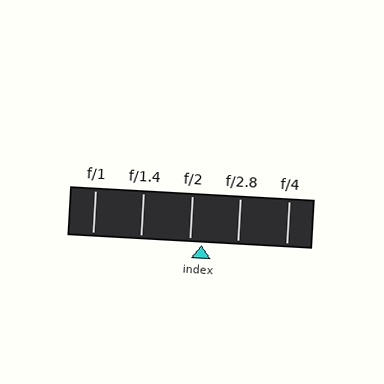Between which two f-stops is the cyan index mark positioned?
The index mark is between f/2 and f/2.8.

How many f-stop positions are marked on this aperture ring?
There are 5 f-stop positions marked.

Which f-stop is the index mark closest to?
The index mark is closest to f/2.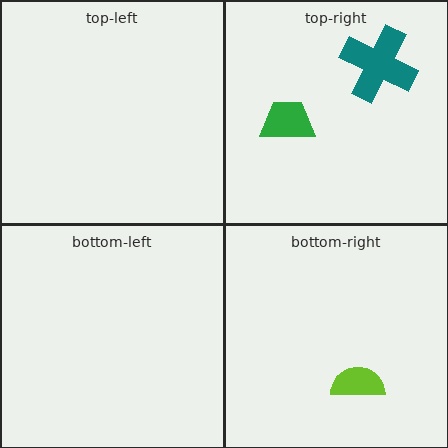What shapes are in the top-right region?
The green trapezoid, the teal cross.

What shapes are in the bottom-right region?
The lime semicircle.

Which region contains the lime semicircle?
The bottom-right region.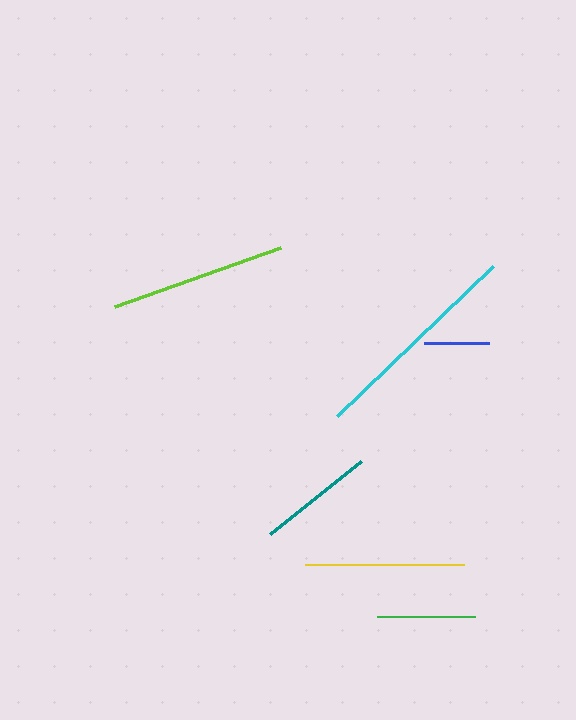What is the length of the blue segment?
The blue segment is approximately 65 pixels long.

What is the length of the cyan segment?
The cyan segment is approximately 217 pixels long.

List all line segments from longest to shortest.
From longest to shortest: cyan, lime, yellow, teal, green, blue.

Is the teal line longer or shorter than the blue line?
The teal line is longer than the blue line.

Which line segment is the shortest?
The blue line is the shortest at approximately 65 pixels.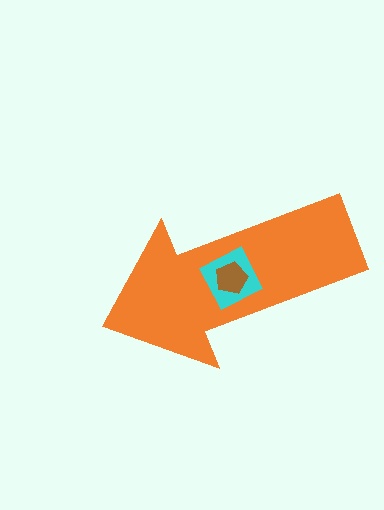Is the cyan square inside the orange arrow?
Yes.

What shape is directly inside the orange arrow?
The cyan square.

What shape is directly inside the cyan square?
The brown pentagon.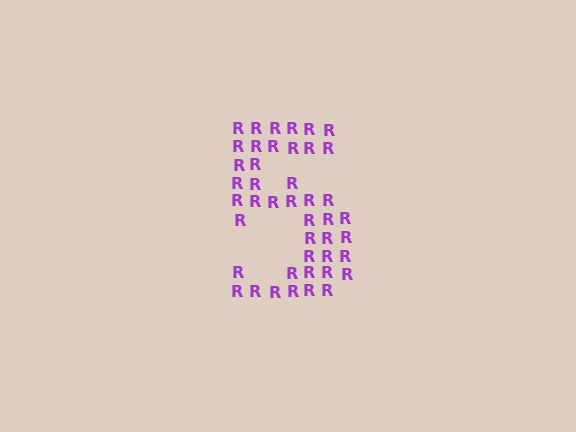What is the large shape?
The large shape is the digit 5.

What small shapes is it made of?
It is made of small letter R's.